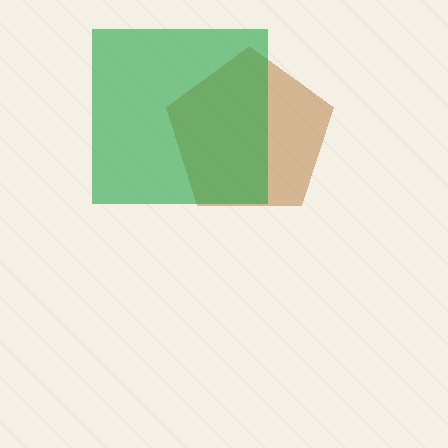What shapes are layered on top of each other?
The layered shapes are: a brown pentagon, a green square.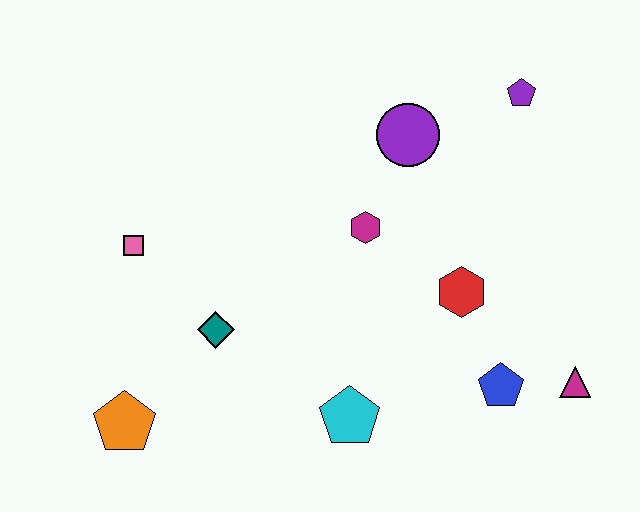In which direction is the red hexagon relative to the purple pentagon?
The red hexagon is below the purple pentagon.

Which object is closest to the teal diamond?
The pink square is closest to the teal diamond.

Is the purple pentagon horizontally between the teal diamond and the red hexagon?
No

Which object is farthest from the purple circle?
The orange pentagon is farthest from the purple circle.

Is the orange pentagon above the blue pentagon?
No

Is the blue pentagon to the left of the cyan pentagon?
No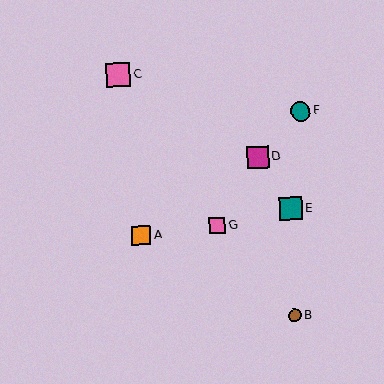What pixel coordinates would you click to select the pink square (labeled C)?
Click at (118, 75) to select the pink square C.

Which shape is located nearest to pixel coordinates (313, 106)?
The teal circle (labeled F) at (301, 111) is nearest to that location.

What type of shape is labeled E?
Shape E is a teal square.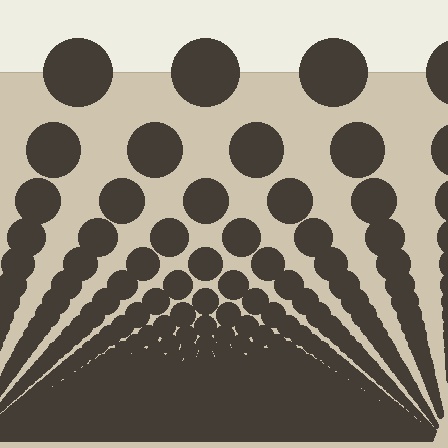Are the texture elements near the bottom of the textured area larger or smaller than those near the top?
Smaller. The gradient is inverted — elements near the bottom are smaller and denser.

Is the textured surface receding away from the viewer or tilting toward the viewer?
The surface appears to tilt toward the viewer. Texture elements get larger and sparser toward the top.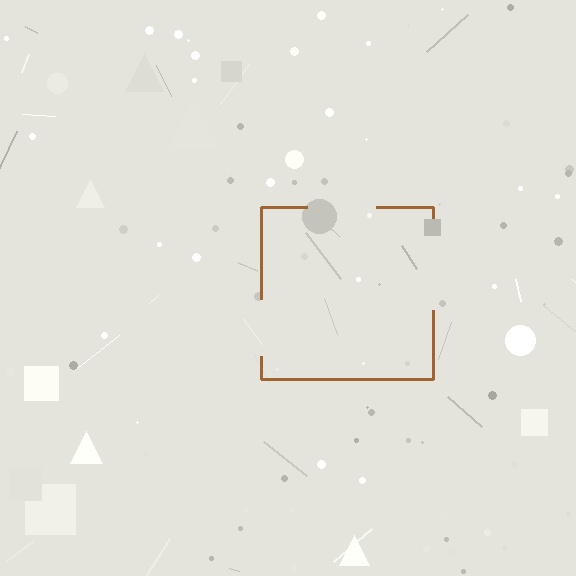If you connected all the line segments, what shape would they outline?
They would outline a square.